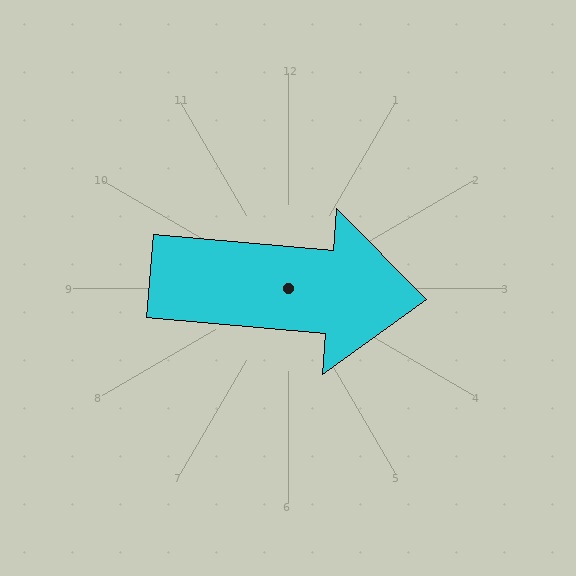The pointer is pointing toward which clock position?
Roughly 3 o'clock.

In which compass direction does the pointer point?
East.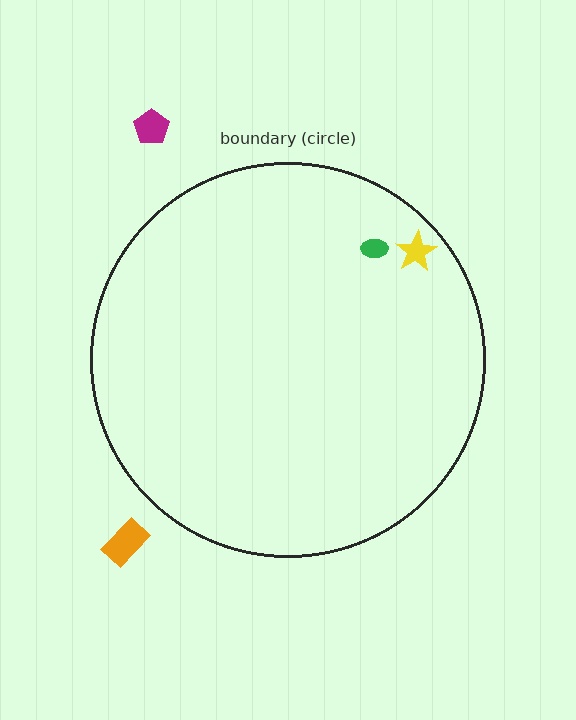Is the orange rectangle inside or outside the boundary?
Outside.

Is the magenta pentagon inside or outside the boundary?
Outside.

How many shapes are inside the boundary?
2 inside, 2 outside.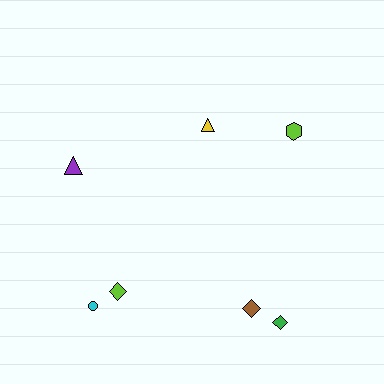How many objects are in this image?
There are 7 objects.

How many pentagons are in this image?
There are no pentagons.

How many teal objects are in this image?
There are no teal objects.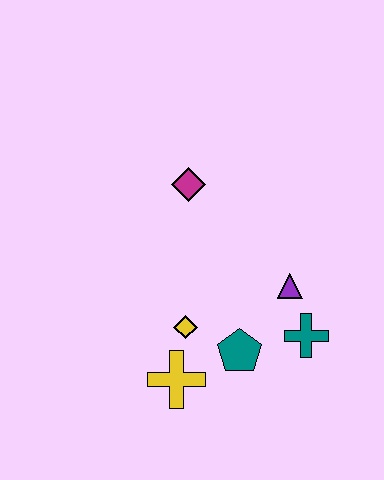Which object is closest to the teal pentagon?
The yellow diamond is closest to the teal pentagon.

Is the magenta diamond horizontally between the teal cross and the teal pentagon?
No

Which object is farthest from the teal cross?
The magenta diamond is farthest from the teal cross.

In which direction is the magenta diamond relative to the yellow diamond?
The magenta diamond is above the yellow diamond.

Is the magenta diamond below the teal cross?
No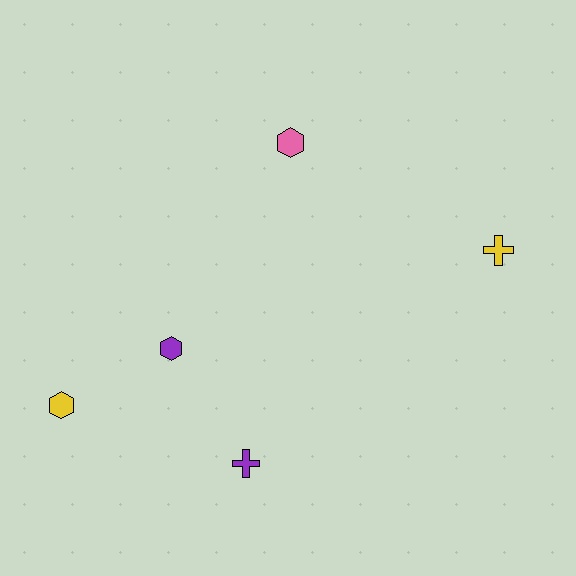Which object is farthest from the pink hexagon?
The yellow hexagon is farthest from the pink hexagon.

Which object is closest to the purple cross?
The purple hexagon is closest to the purple cross.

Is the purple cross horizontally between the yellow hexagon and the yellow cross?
Yes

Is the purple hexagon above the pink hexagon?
No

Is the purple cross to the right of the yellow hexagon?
Yes